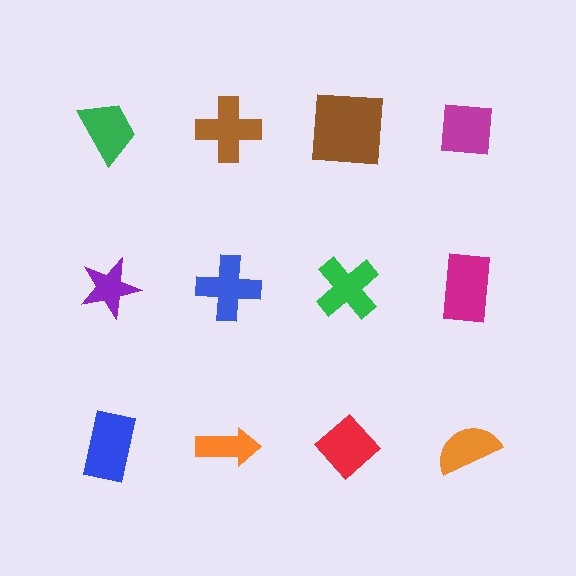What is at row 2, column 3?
A green cross.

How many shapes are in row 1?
4 shapes.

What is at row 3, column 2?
An orange arrow.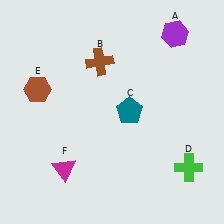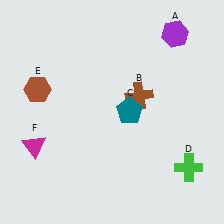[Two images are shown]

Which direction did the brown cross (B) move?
The brown cross (B) moved right.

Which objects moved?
The objects that moved are: the brown cross (B), the magenta triangle (F).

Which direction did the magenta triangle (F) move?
The magenta triangle (F) moved left.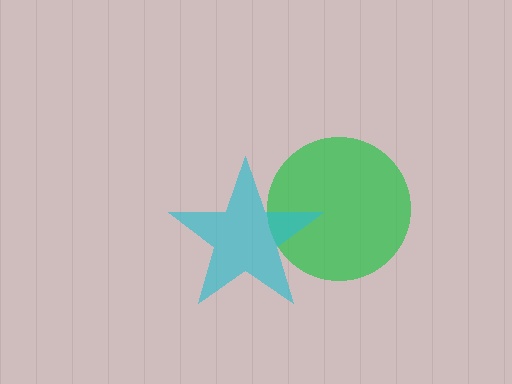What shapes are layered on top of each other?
The layered shapes are: a green circle, a cyan star.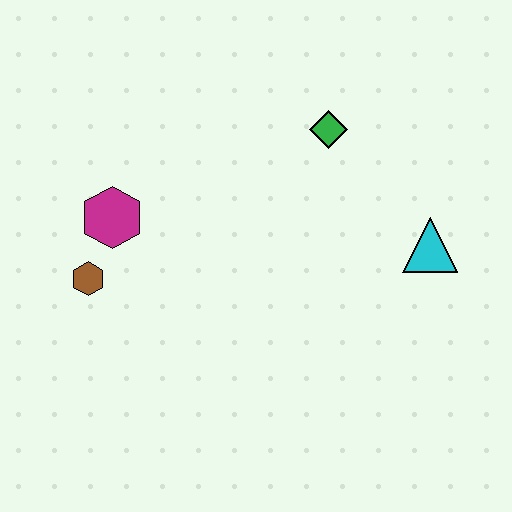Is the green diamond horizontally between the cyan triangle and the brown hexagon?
Yes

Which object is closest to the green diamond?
The cyan triangle is closest to the green diamond.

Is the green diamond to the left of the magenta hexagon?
No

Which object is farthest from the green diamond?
The brown hexagon is farthest from the green diamond.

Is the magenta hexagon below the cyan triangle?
No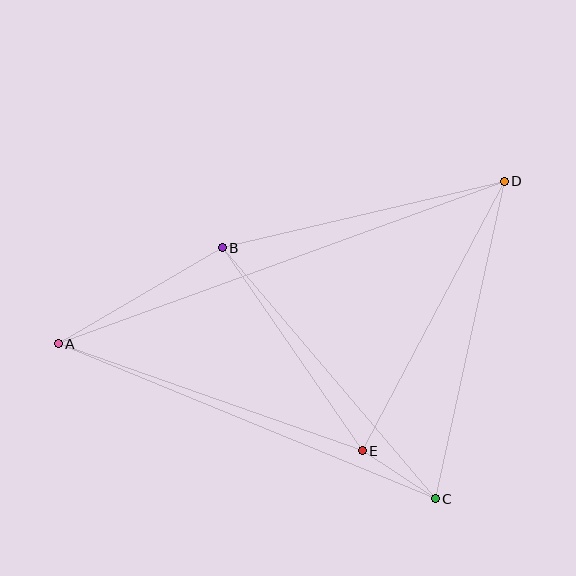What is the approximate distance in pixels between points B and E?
The distance between B and E is approximately 247 pixels.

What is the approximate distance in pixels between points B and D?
The distance between B and D is approximately 290 pixels.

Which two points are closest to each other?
Points C and E are closest to each other.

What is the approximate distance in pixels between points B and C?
The distance between B and C is approximately 329 pixels.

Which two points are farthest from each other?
Points A and D are farthest from each other.